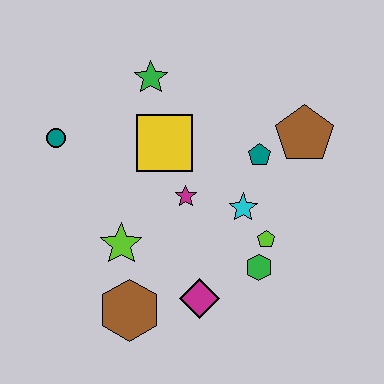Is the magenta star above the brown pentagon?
No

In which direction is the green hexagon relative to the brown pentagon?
The green hexagon is below the brown pentagon.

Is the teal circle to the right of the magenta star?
No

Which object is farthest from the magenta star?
The teal circle is farthest from the magenta star.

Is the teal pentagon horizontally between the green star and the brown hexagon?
No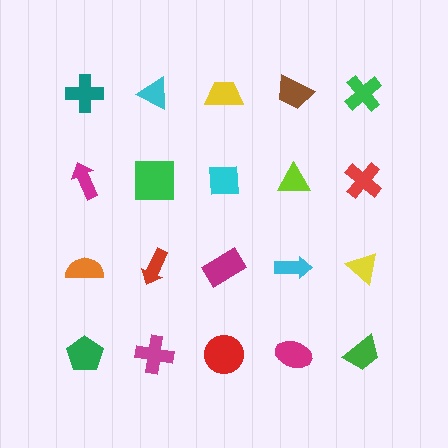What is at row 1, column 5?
A green cross.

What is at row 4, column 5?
A green trapezoid.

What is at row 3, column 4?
A cyan arrow.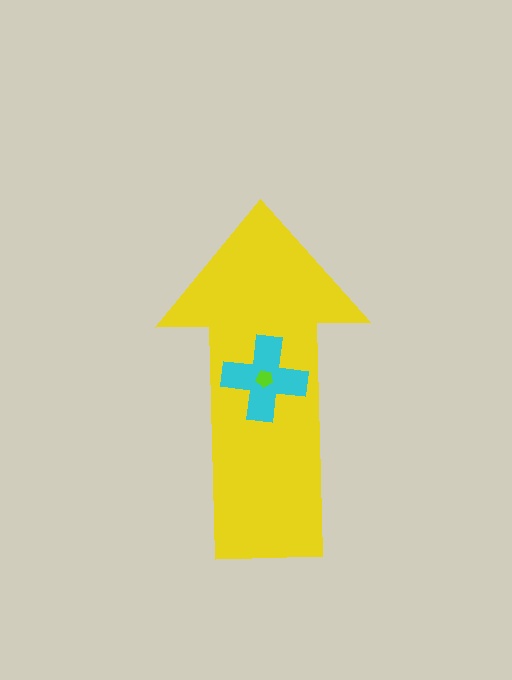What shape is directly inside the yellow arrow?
The cyan cross.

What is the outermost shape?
The yellow arrow.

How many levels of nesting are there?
3.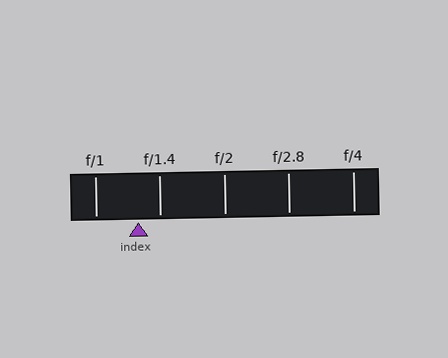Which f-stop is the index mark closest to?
The index mark is closest to f/1.4.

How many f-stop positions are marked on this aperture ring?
There are 5 f-stop positions marked.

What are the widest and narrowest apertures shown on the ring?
The widest aperture shown is f/1 and the narrowest is f/4.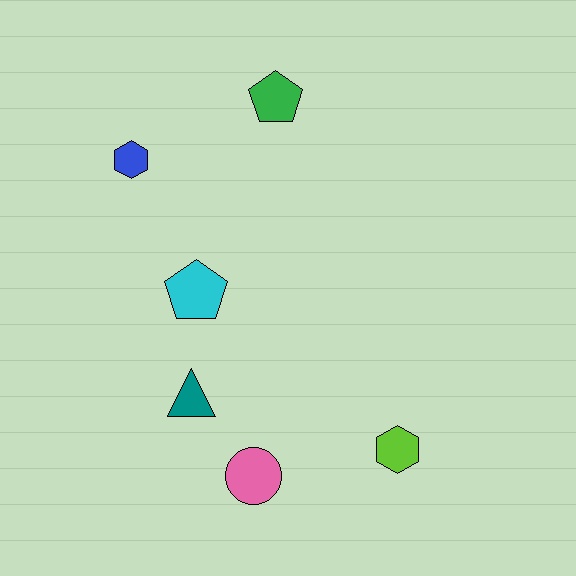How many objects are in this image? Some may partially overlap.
There are 6 objects.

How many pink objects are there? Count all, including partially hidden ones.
There is 1 pink object.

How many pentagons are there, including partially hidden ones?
There are 2 pentagons.